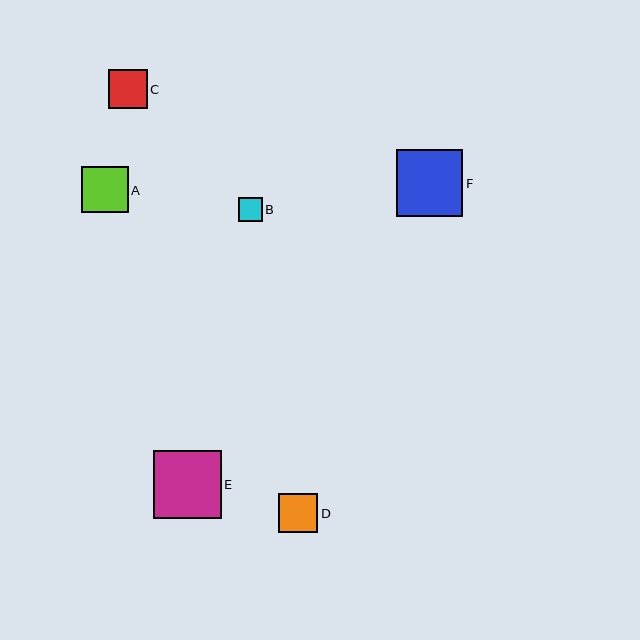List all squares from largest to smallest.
From largest to smallest: E, F, A, D, C, B.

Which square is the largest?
Square E is the largest with a size of approximately 68 pixels.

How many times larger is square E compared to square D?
Square E is approximately 1.7 times the size of square D.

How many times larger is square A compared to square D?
Square A is approximately 1.2 times the size of square D.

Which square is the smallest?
Square B is the smallest with a size of approximately 24 pixels.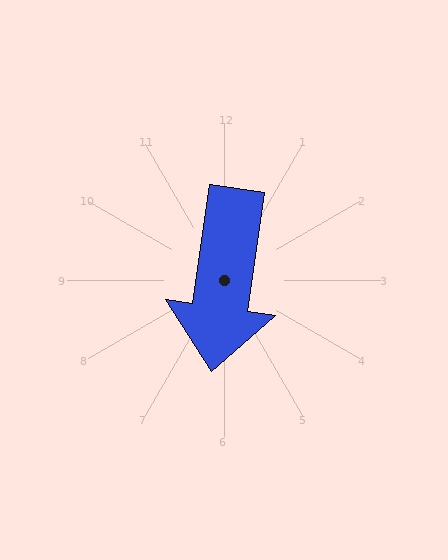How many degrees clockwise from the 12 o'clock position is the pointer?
Approximately 188 degrees.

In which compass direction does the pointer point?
South.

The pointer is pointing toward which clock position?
Roughly 6 o'clock.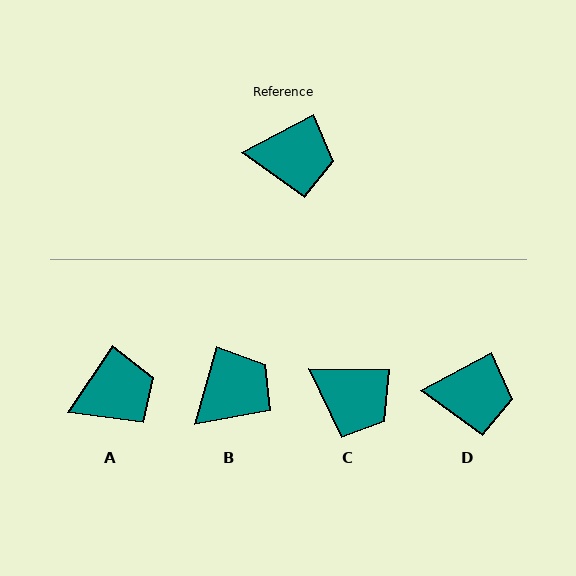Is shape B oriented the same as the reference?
No, it is off by about 46 degrees.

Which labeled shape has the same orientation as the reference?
D.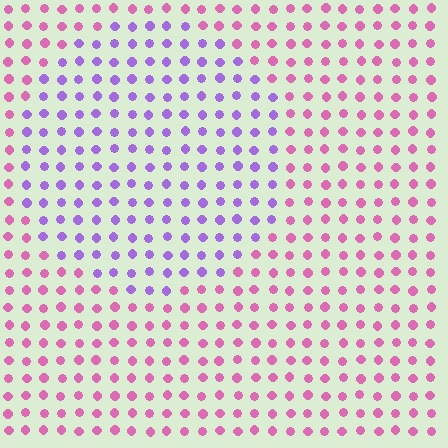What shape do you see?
I see a circle.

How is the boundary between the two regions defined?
The boundary is defined purely by a slight shift in hue (about 52 degrees). Spacing, size, and orientation are identical on both sides.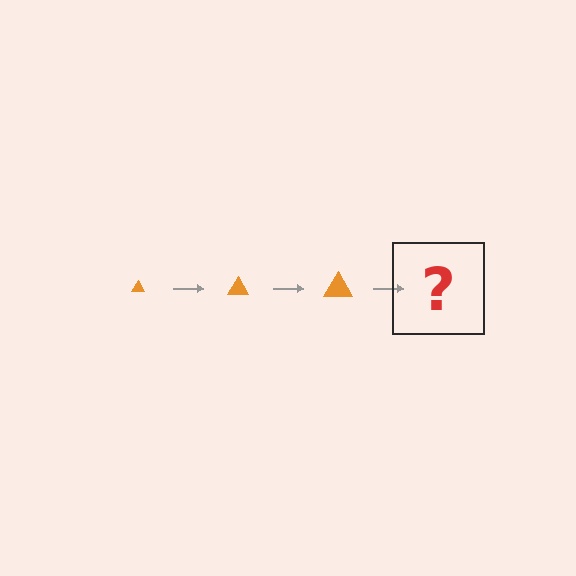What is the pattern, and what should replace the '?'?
The pattern is that the triangle gets progressively larger each step. The '?' should be an orange triangle, larger than the previous one.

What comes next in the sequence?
The next element should be an orange triangle, larger than the previous one.